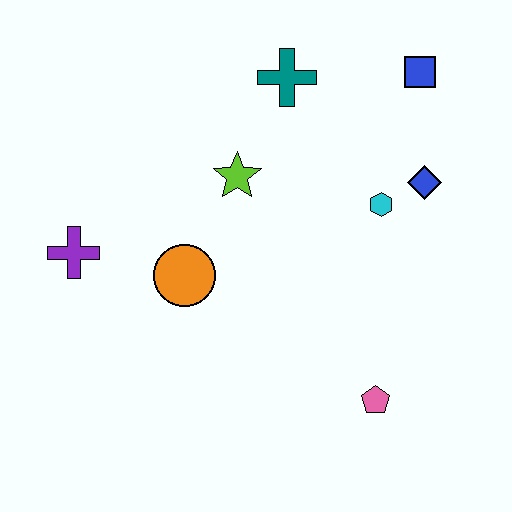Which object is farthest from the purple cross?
The blue square is farthest from the purple cross.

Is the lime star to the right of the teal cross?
No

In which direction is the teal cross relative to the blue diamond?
The teal cross is to the left of the blue diamond.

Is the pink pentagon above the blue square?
No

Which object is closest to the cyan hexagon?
The blue diamond is closest to the cyan hexagon.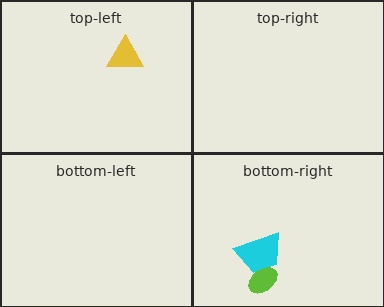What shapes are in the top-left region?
The yellow triangle.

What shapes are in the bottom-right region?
The cyan trapezoid, the lime ellipse.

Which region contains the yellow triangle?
The top-left region.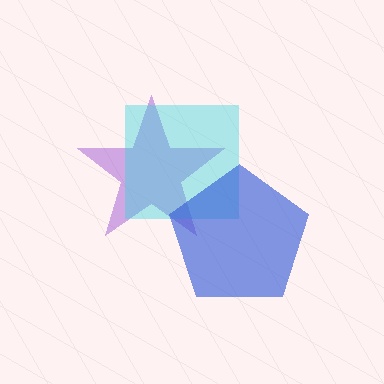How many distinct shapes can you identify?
There are 3 distinct shapes: a purple star, a cyan square, a blue pentagon.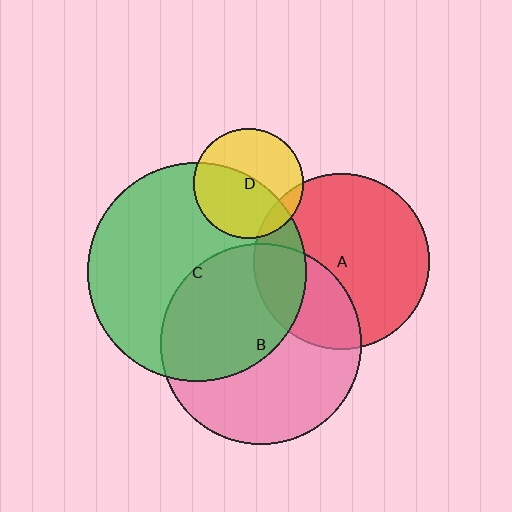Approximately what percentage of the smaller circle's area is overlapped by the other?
Approximately 50%.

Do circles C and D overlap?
Yes.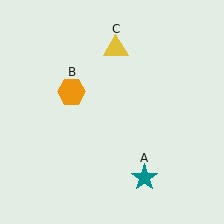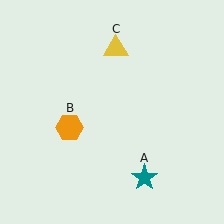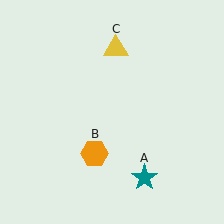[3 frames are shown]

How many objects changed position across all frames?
1 object changed position: orange hexagon (object B).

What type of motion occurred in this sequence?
The orange hexagon (object B) rotated counterclockwise around the center of the scene.